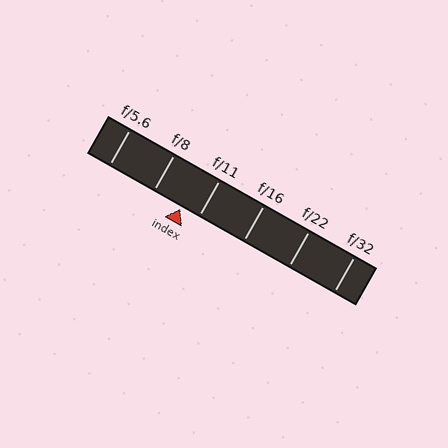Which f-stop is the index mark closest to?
The index mark is closest to f/11.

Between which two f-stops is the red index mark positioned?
The index mark is between f/8 and f/11.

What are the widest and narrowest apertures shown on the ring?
The widest aperture shown is f/5.6 and the narrowest is f/32.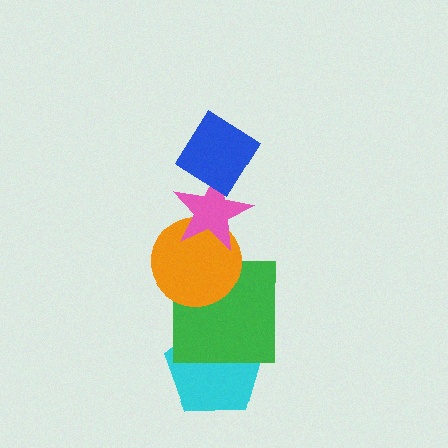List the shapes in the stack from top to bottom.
From top to bottom: the blue diamond, the pink star, the orange circle, the green square, the cyan pentagon.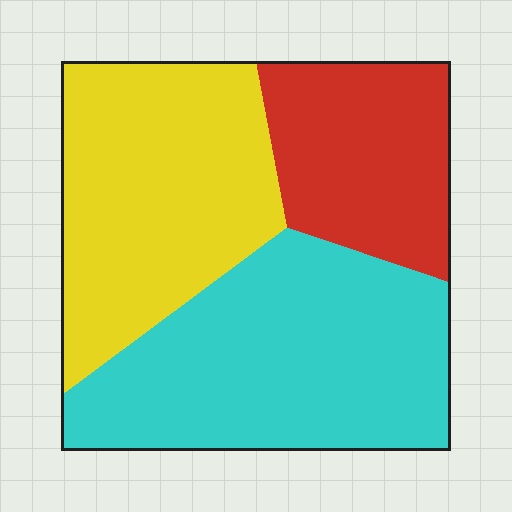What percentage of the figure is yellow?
Yellow takes up between a third and a half of the figure.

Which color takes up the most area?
Cyan, at roughly 40%.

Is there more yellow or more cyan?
Cyan.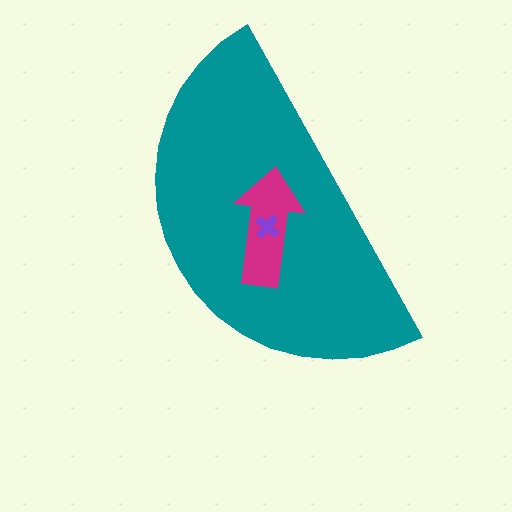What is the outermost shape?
The teal semicircle.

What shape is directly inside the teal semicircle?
The magenta arrow.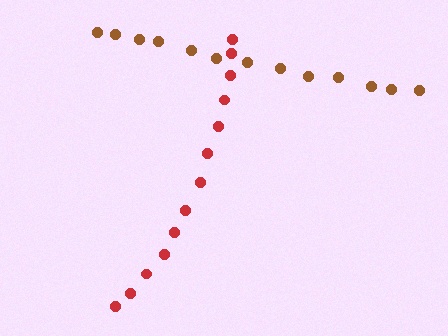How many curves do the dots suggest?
There are 2 distinct paths.